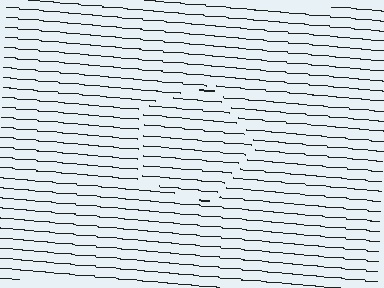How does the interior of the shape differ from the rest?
The interior of the shape contains the same grating, shifted by half a period — the contour is defined by the phase discontinuity where line-ends from the inner and outer gratings abut.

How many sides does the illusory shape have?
5 sides — the line-ends trace a pentagon.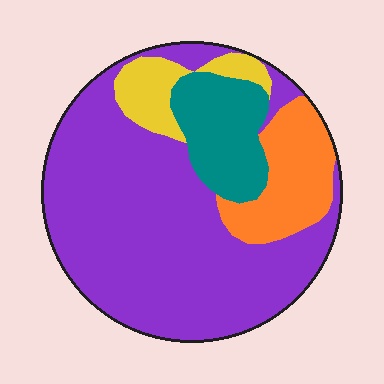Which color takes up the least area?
Yellow, at roughly 10%.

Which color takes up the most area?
Purple, at roughly 65%.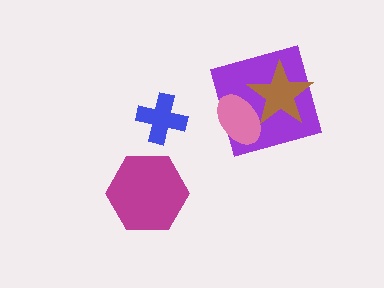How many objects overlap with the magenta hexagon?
0 objects overlap with the magenta hexagon.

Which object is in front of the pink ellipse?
The brown star is in front of the pink ellipse.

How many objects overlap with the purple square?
2 objects overlap with the purple square.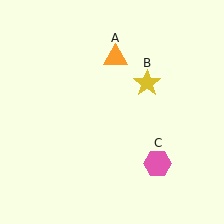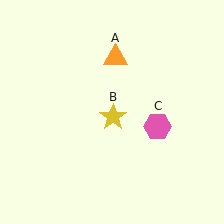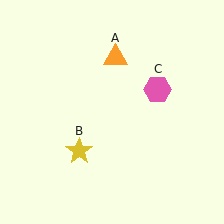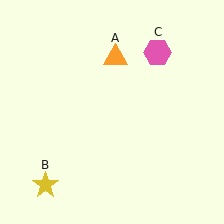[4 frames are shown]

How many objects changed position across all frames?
2 objects changed position: yellow star (object B), pink hexagon (object C).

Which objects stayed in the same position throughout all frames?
Orange triangle (object A) remained stationary.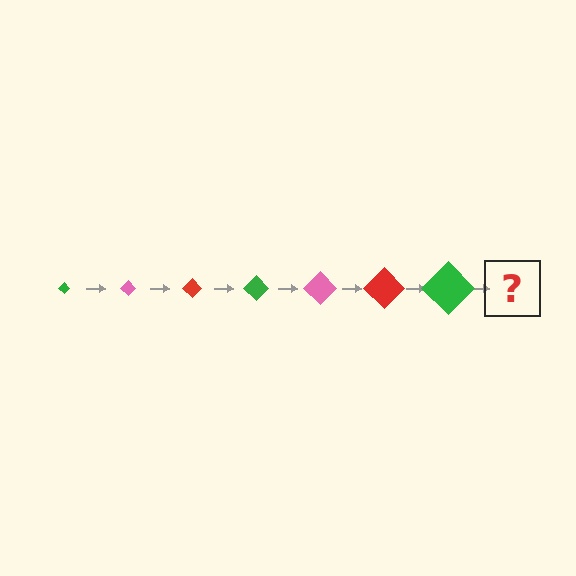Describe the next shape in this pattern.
It should be a pink diamond, larger than the previous one.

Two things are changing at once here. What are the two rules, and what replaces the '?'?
The two rules are that the diamond grows larger each step and the color cycles through green, pink, and red. The '?' should be a pink diamond, larger than the previous one.